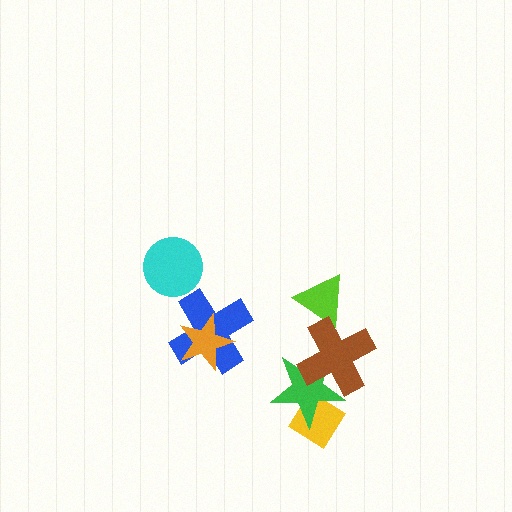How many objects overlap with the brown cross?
2 objects overlap with the brown cross.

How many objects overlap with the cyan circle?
0 objects overlap with the cyan circle.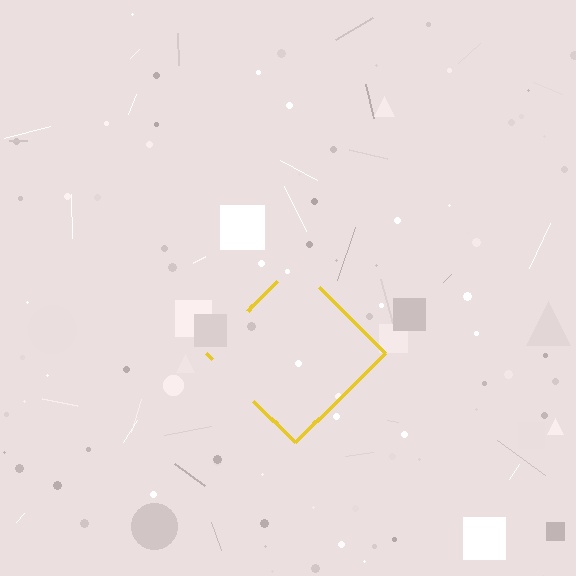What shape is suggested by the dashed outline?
The dashed outline suggests a diamond.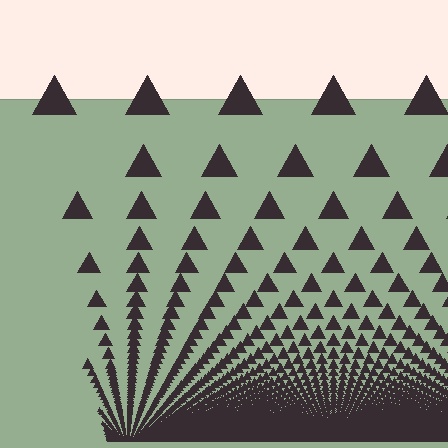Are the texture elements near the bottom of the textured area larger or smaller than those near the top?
Smaller. The gradient is inverted — elements near the bottom are smaller and denser.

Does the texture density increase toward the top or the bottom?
Density increases toward the bottom.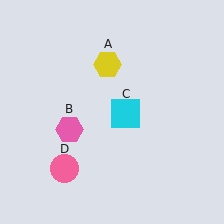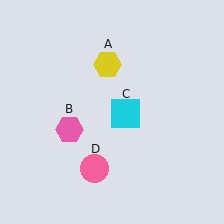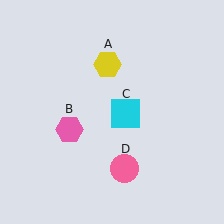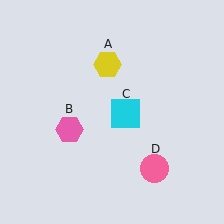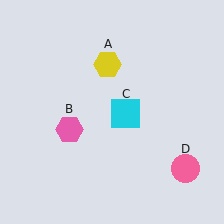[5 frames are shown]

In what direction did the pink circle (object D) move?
The pink circle (object D) moved right.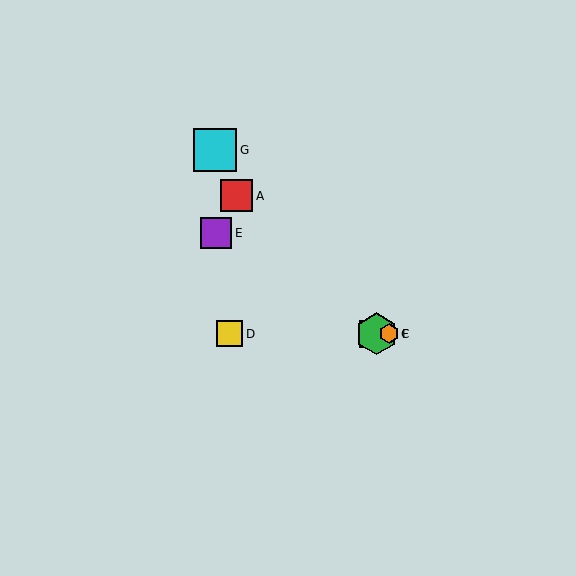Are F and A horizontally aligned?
No, F is at y≈334 and A is at y≈196.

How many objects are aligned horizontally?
4 objects (B, C, D, F) are aligned horizontally.